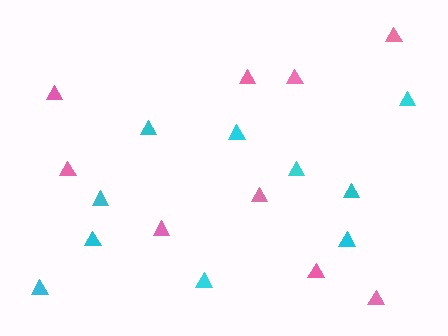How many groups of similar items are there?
There are 2 groups: one group of cyan triangles (10) and one group of pink triangles (9).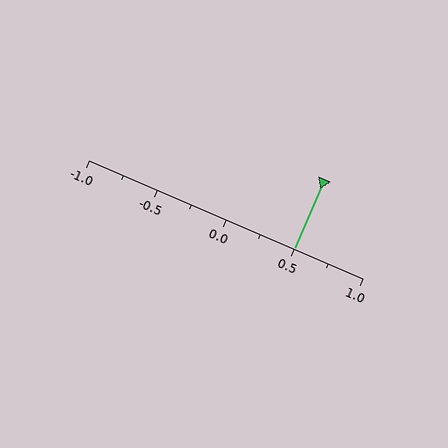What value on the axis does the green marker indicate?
The marker indicates approximately 0.5.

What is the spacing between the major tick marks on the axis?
The major ticks are spaced 0.5 apart.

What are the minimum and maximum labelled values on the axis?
The axis runs from -1.0 to 1.0.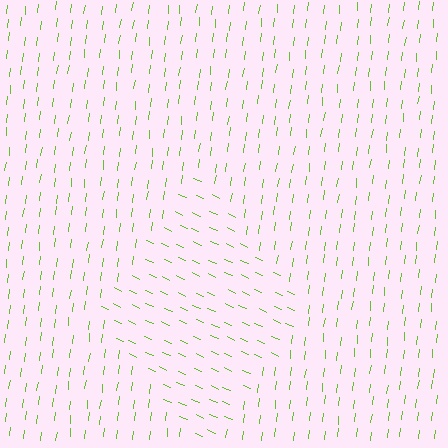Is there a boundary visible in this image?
Yes, there is a texture boundary formed by a change in line orientation.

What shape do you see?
I see a diamond.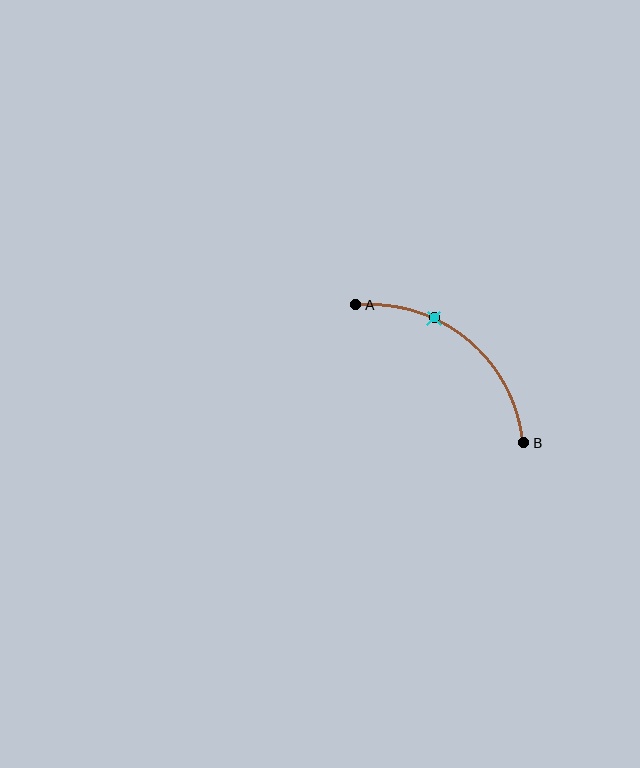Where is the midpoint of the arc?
The arc midpoint is the point on the curve farthest from the straight line joining A and B. It sits above and to the right of that line.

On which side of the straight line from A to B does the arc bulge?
The arc bulges above and to the right of the straight line connecting A and B.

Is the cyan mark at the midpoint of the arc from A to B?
No. The cyan mark lies on the arc but is closer to endpoint A. The arc midpoint would be at the point on the curve equidistant along the arc from both A and B.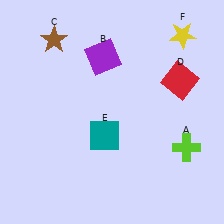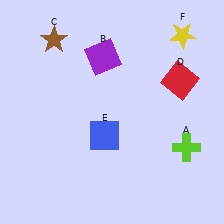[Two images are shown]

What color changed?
The square (E) changed from teal in Image 1 to blue in Image 2.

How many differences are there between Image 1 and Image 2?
There is 1 difference between the two images.